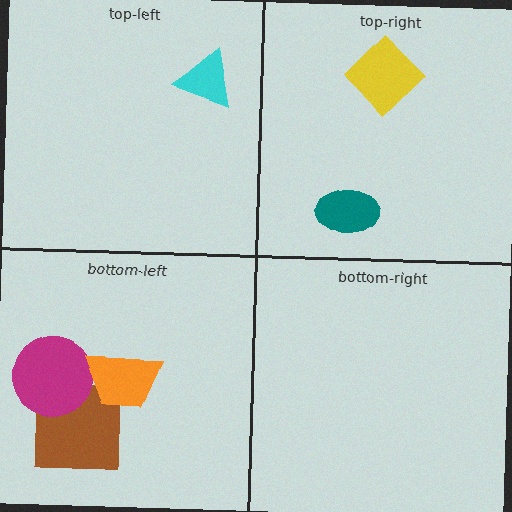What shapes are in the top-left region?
The cyan triangle.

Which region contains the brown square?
The bottom-left region.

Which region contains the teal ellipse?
The top-right region.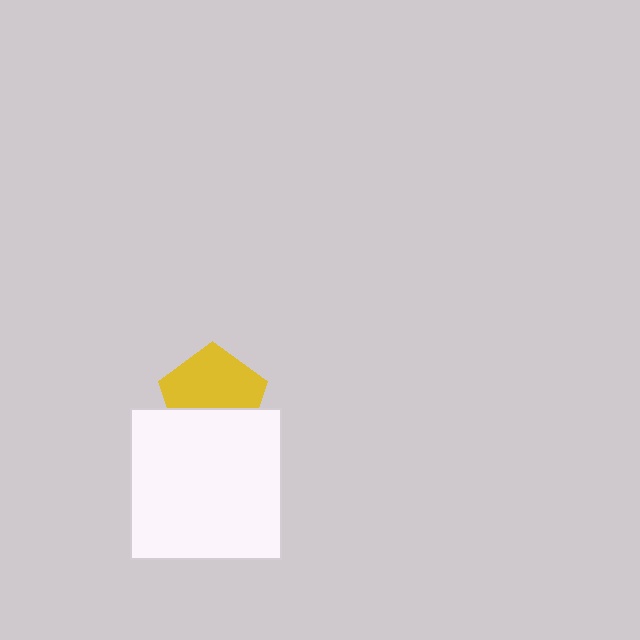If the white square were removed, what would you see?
You would see the complete yellow pentagon.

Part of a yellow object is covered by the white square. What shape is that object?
It is a pentagon.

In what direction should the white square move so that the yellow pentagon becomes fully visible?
The white square should move down. That is the shortest direction to clear the overlap and leave the yellow pentagon fully visible.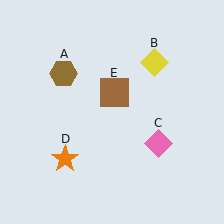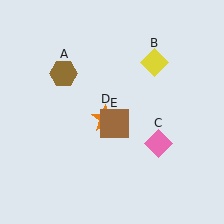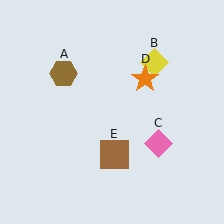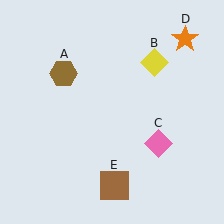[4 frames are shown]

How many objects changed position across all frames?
2 objects changed position: orange star (object D), brown square (object E).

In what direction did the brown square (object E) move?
The brown square (object E) moved down.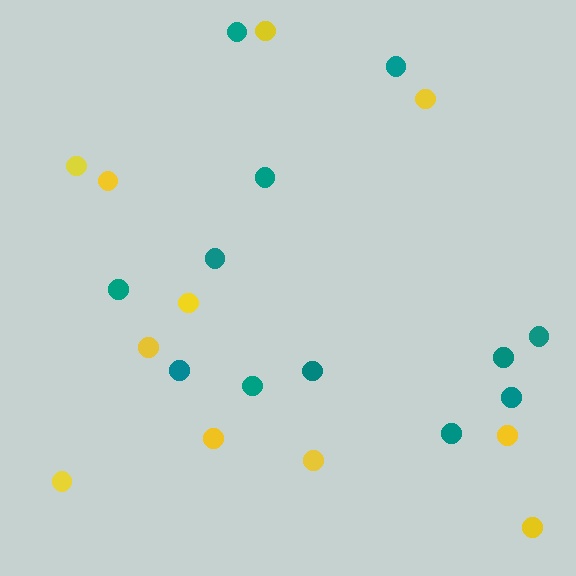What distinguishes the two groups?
There are 2 groups: one group of yellow circles (11) and one group of teal circles (12).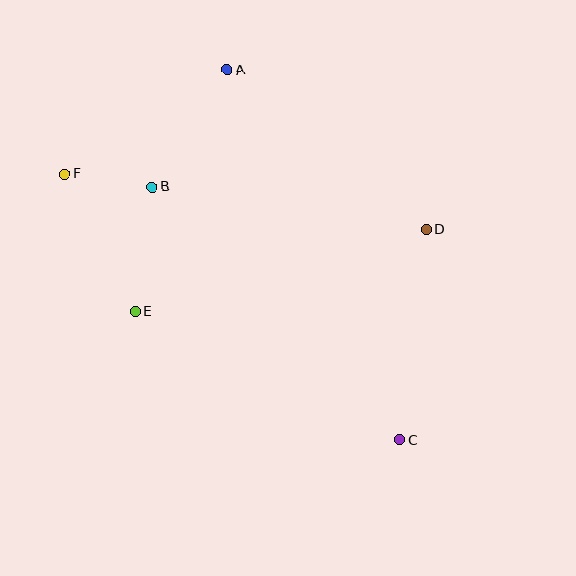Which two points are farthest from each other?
Points C and F are farthest from each other.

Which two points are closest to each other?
Points B and F are closest to each other.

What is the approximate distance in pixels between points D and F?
The distance between D and F is approximately 366 pixels.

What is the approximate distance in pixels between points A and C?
The distance between A and C is approximately 409 pixels.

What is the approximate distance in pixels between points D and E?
The distance between D and E is approximately 303 pixels.